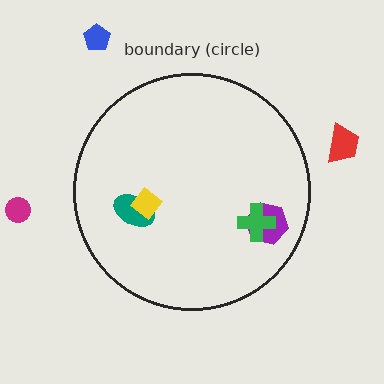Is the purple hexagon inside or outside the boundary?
Inside.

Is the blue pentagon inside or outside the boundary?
Outside.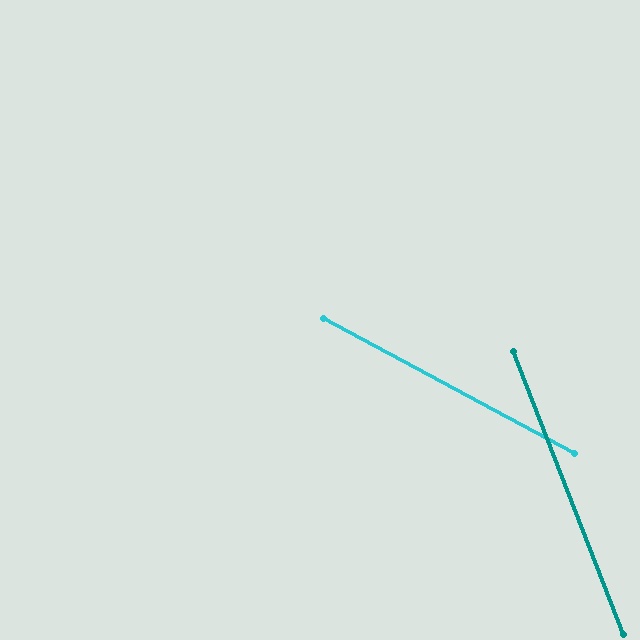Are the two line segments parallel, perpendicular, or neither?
Neither parallel nor perpendicular — they differ by about 40°.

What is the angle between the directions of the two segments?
Approximately 40 degrees.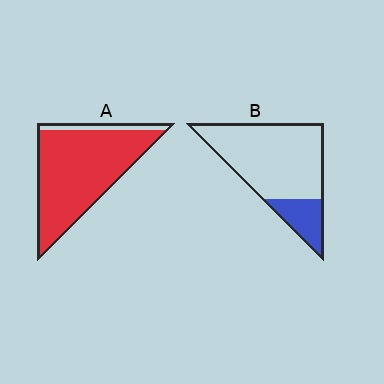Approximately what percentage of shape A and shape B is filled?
A is approximately 90% and B is approximately 20%.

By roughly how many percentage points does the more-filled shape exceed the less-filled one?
By roughly 70 percentage points (A over B).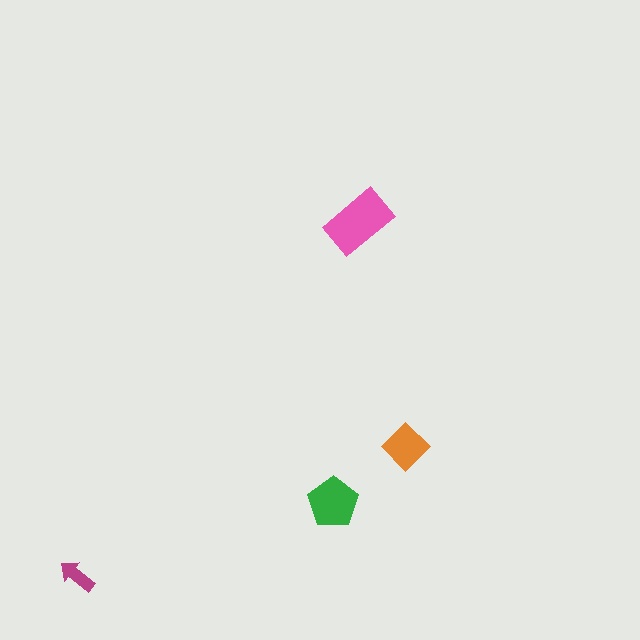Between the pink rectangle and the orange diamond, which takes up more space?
The pink rectangle.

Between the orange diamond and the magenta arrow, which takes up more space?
The orange diamond.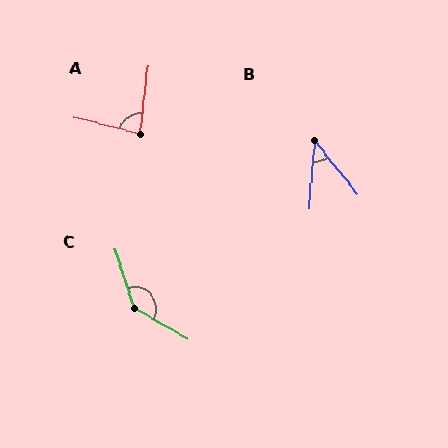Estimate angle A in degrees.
Approximately 82 degrees.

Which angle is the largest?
C, at approximately 137 degrees.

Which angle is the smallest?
B, at approximately 44 degrees.